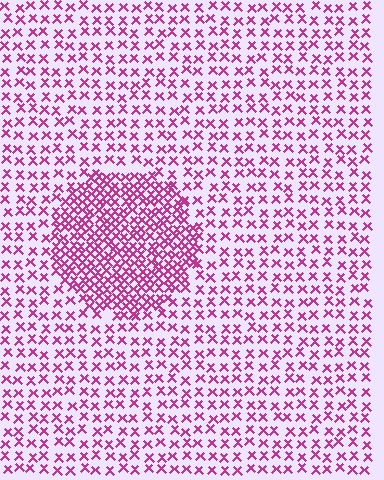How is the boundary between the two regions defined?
The boundary is defined by a change in element density (approximately 2.2x ratio). All elements are the same color, size, and shape.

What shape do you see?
I see a circle.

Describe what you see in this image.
The image contains small magenta elements arranged at two different densities. A circle-shaped region is visible where the elements are more densely packed than the surrounding area.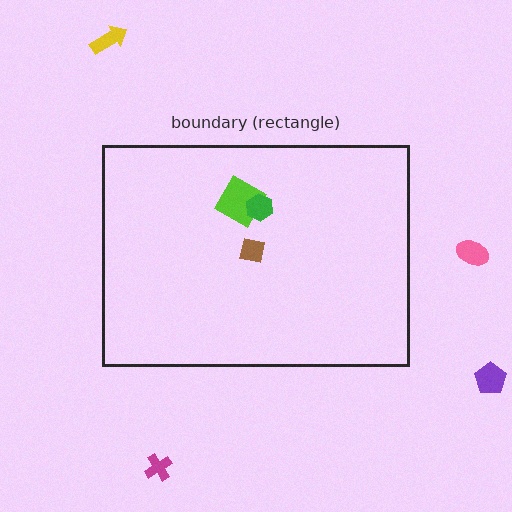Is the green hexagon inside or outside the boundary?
Inside.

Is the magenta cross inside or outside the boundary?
Outside.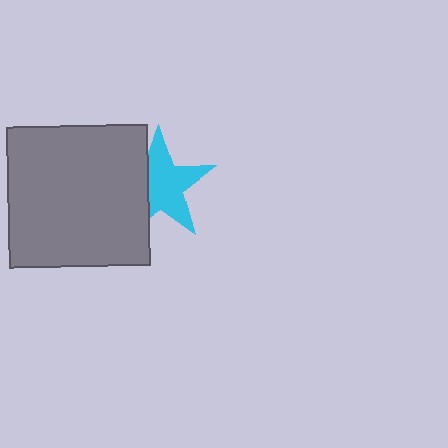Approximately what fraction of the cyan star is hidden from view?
Roughly 32% of the cyan star is hidden behind the gray square.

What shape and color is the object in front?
The object in front is a gray square.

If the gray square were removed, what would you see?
You would see the complete cyan star.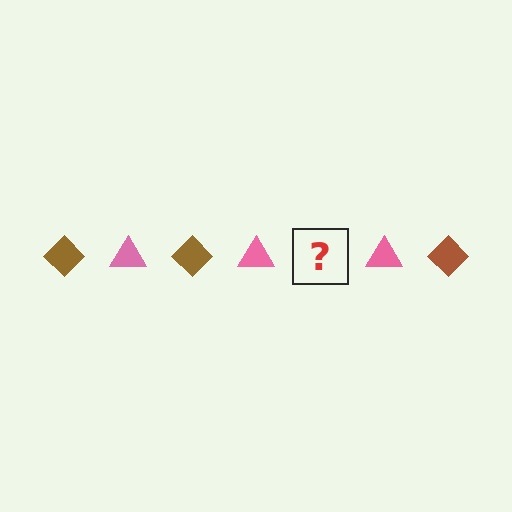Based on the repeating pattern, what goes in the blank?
The blank should be a brown diamond.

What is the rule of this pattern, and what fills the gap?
The rule is that the pattern alternates between brown diamond and pink triangle. The gap should be filled with a brown diamond.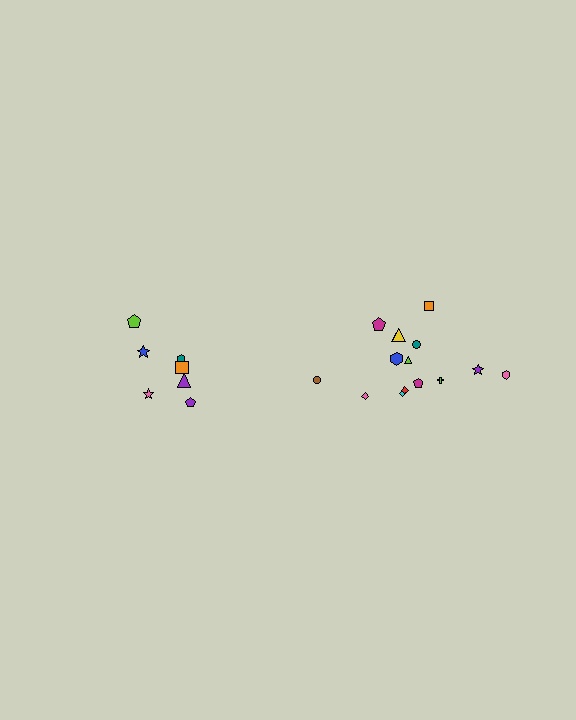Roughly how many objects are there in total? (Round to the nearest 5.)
Roughly 20 objects in total.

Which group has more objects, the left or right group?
The right group.